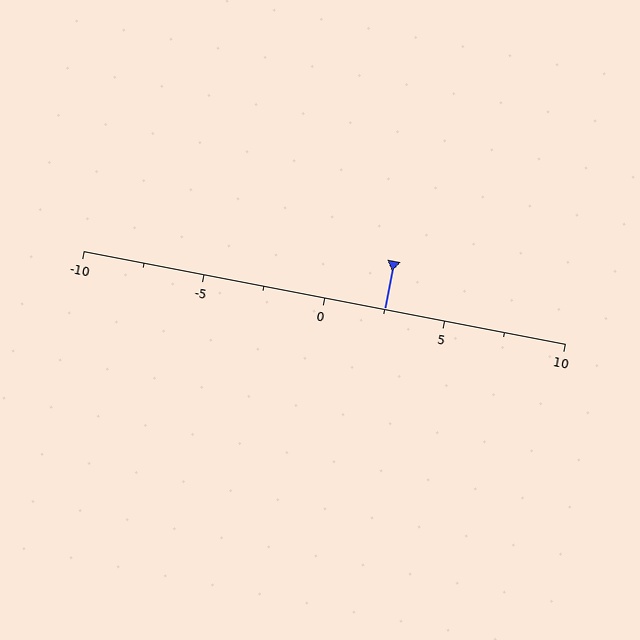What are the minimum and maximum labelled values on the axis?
The axis runs from -10 to 10.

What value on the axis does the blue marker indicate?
The marker indicates approximately 2.5.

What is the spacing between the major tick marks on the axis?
The major ticks are spaced 5 apart.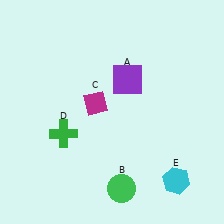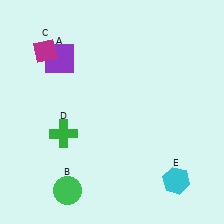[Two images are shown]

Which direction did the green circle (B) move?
The green circle (B) moved left.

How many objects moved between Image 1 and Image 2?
3 objects moved between the two images.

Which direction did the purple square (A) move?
The purple square (A) moved left.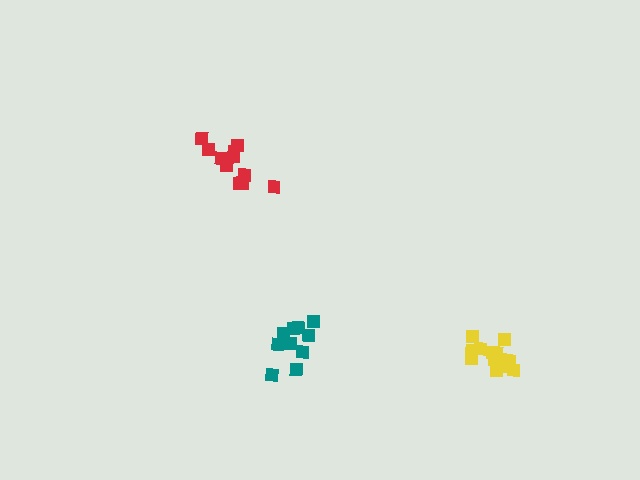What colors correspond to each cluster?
The clusters are colored: red, teal, yellow.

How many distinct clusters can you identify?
There are 3 distinct clusters.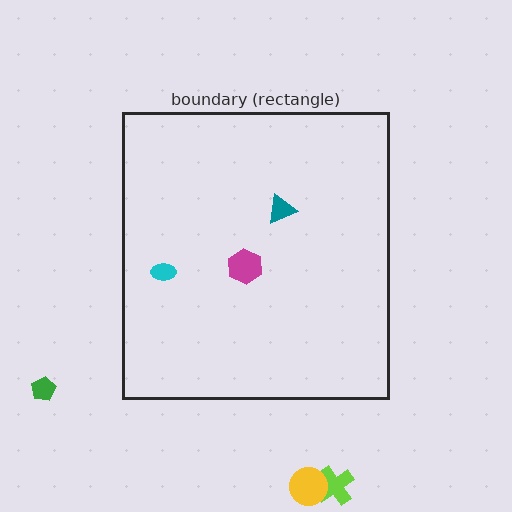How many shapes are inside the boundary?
3 inside, 3 outside.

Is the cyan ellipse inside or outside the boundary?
Inside.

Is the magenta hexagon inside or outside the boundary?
Inside.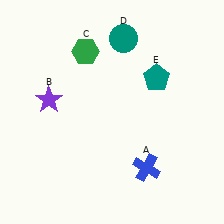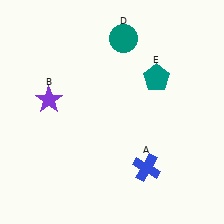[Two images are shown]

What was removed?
The green hexagon (C) was removed in Image 2.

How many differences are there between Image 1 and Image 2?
There is 1 difference between the two images.